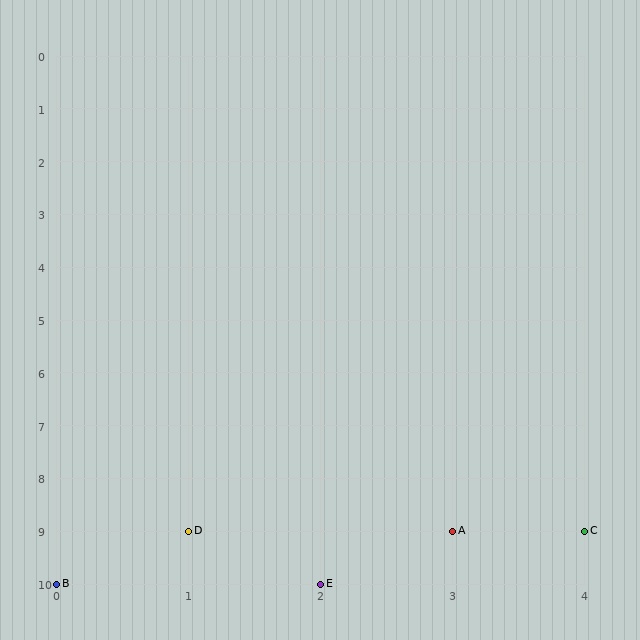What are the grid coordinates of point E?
Point E is at grid coordinates (2, 10).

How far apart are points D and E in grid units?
Points D and E are 1 column and 1 row apart (about 1.4 grid units diagonally).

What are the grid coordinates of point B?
Point B is at grid coordinates (0, 10).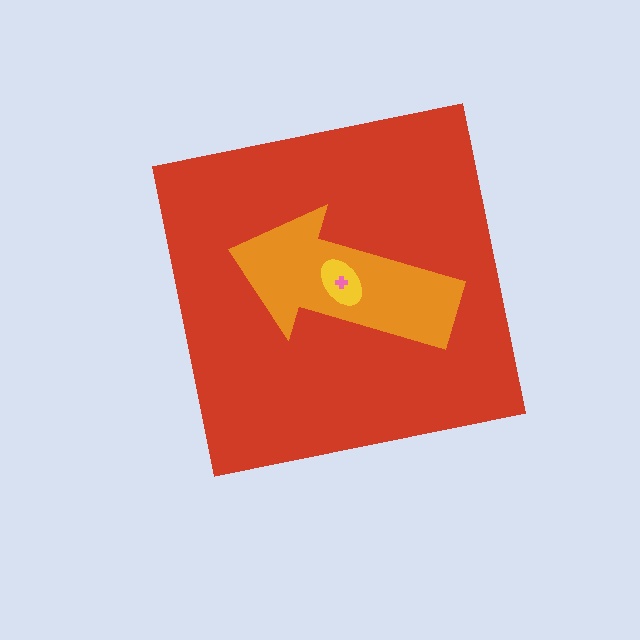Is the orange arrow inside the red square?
Yes.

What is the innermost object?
The pink cross.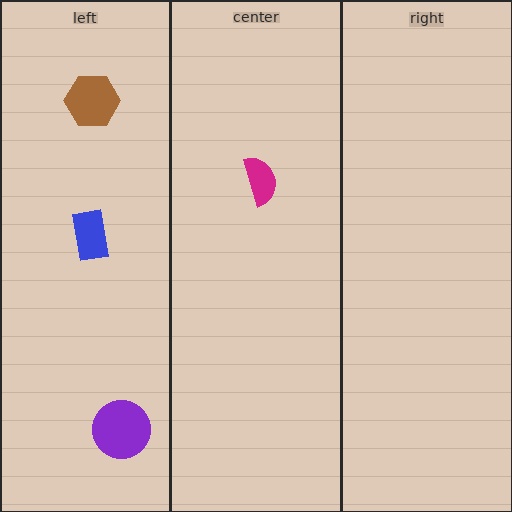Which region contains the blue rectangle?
The left region.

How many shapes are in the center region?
1.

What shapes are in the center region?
The magenta semicircle.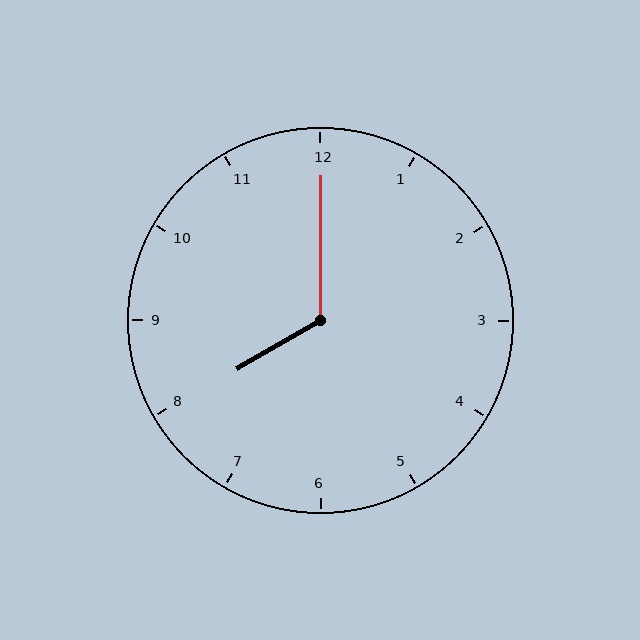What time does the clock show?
8:00.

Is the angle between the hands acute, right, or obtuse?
It is obtuse.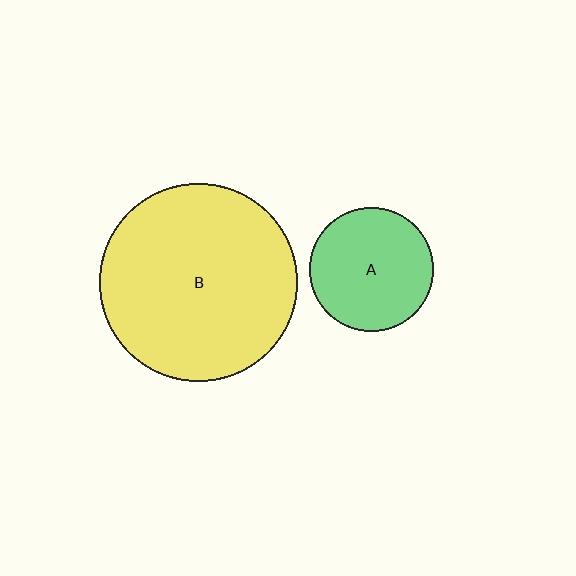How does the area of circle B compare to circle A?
Approximately 2.5 times.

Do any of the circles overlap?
No, none of the circles overlap.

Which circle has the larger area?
Circle B (yellow).